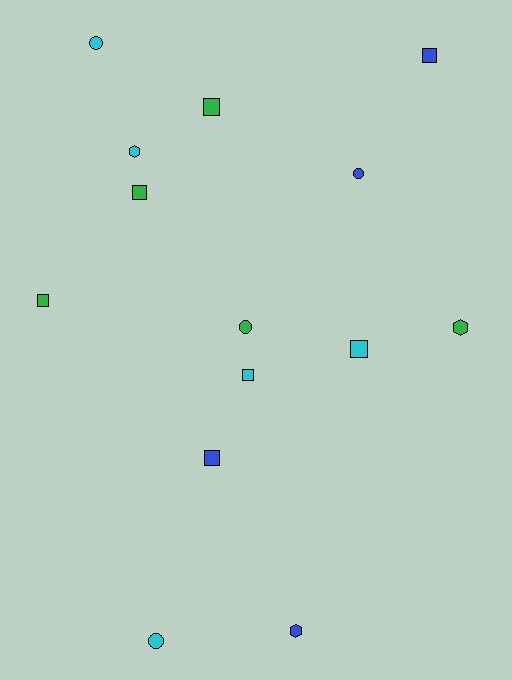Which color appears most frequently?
Cyan, with 5 objects.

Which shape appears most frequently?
Square, with 7 objects.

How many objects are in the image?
There are 14 objects.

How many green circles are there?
There is 1 green circle.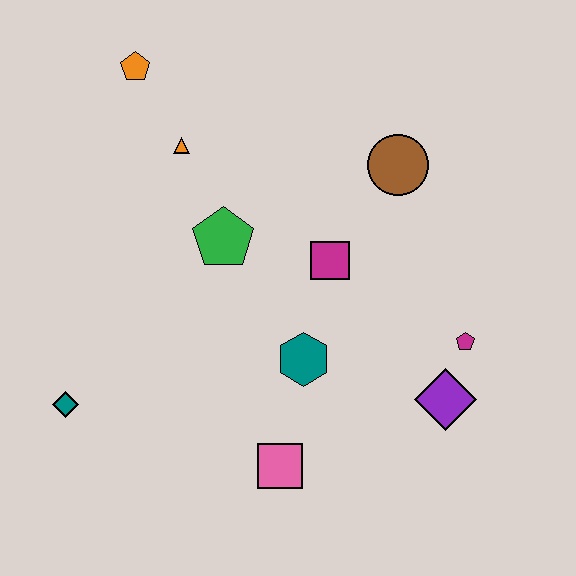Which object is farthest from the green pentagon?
The purple diamond is farthest from the green pentagon.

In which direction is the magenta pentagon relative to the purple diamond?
The magenta pentagon is above the purple diamond.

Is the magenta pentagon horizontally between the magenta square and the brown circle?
No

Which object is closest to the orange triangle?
The orange pentagon is closest to the orange triangle.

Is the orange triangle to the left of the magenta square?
Yes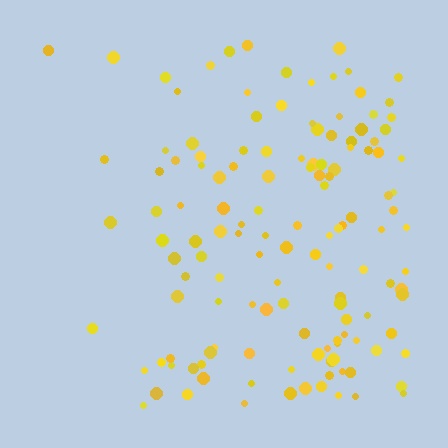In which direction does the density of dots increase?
From left to right, with the right side densest.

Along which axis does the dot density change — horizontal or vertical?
Horizontal.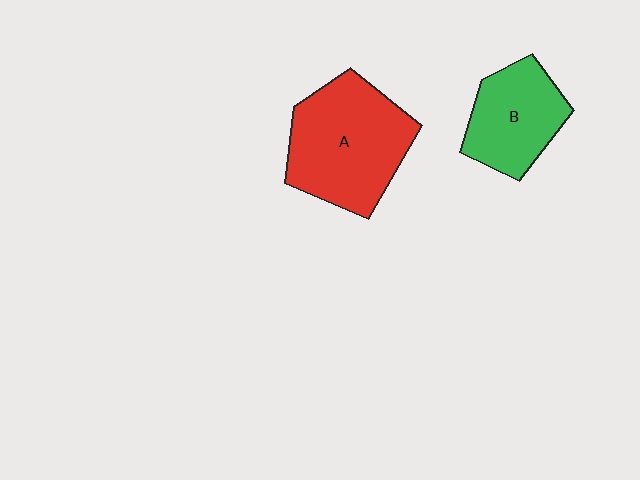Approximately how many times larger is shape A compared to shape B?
Approximately 1.5 times.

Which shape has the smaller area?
Shape B (green).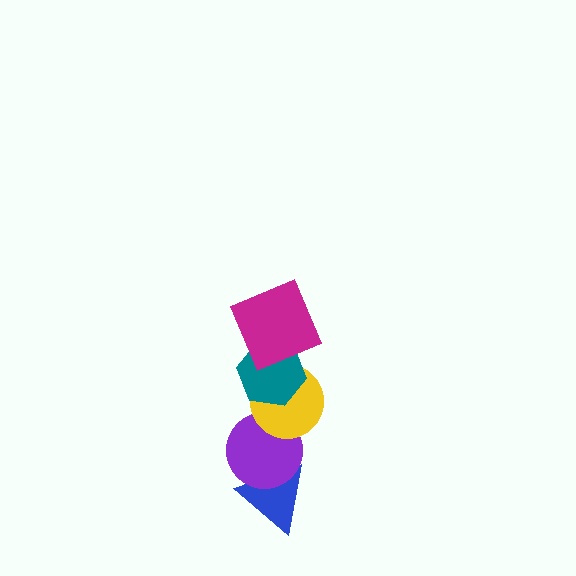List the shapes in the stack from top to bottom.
From top to bottom: the magenta square, the teal hexagon, the yellow circle, the purple circle, the blue triangle.